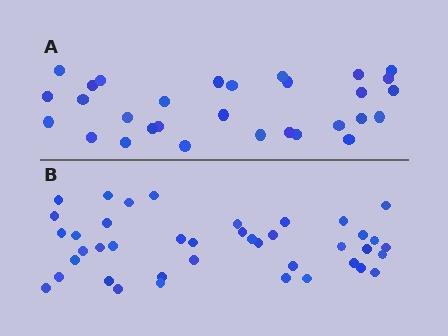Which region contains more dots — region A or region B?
Region B (the bottom region) has more dots.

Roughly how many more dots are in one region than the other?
Region B has roughly 12 or so more dots than region A.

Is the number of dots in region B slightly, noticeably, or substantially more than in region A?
Region B has noticeably more, but not dramatically so. The ratio is roughly 1.4 to 1.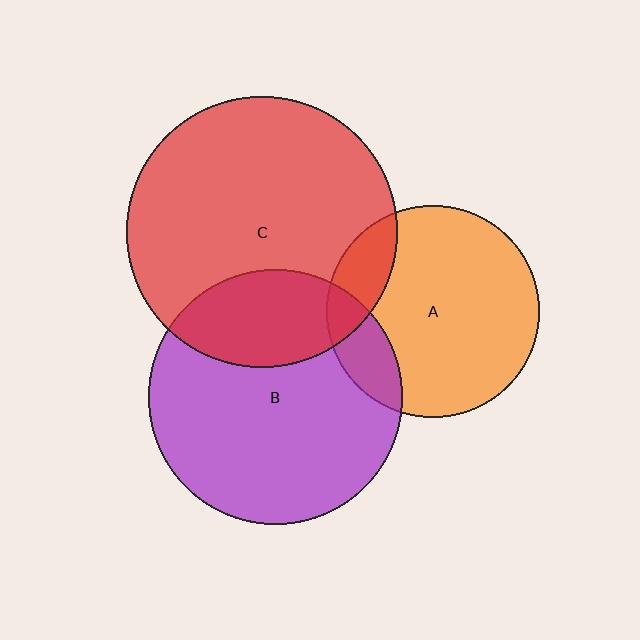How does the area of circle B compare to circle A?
Approximately 1.4 times.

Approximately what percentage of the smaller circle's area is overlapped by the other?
Approximately 15%.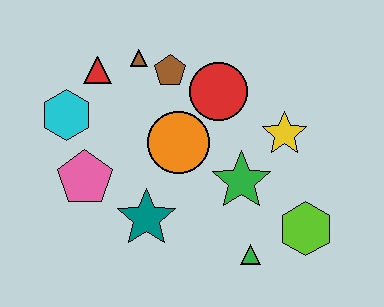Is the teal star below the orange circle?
Yes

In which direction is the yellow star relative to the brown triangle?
The yellow star is to the right of the brown triangle.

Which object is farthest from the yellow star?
The cyan hexagon is farthest from the yellow star.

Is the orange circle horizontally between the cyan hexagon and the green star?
Yes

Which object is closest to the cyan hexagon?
The red triangle is closest to the cyan hexagon.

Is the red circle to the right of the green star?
No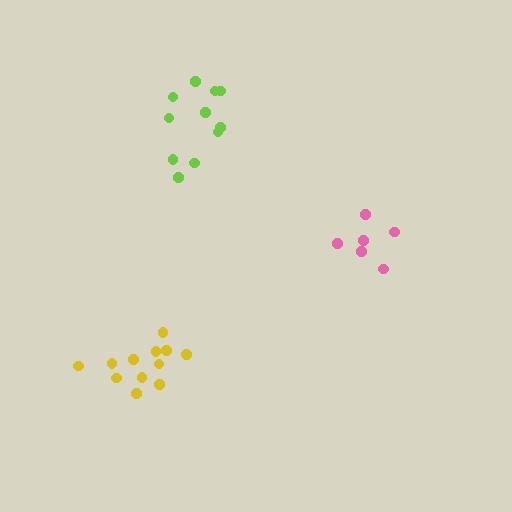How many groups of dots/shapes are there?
There are 3 groups.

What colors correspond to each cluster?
The clusters are colored: yellow, pink, lime.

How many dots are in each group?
Group 1: 12 dots, Group 2: 6 dots, Group 3: 11 dots (29 total).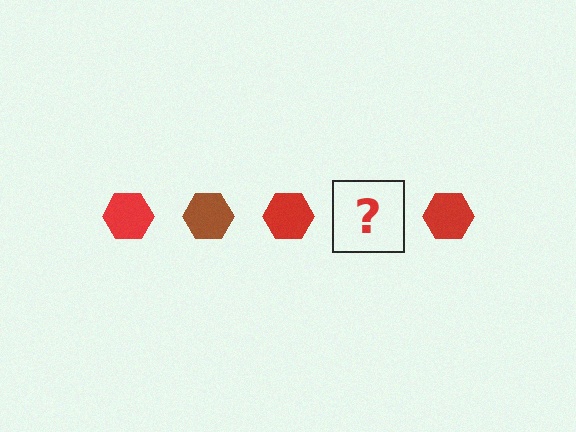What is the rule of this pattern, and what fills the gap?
The rule is that the pattern cycles through red, brown hexagons. The gap should be filled with a brown hexagon.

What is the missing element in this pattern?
The missing element is a brown hexagon.